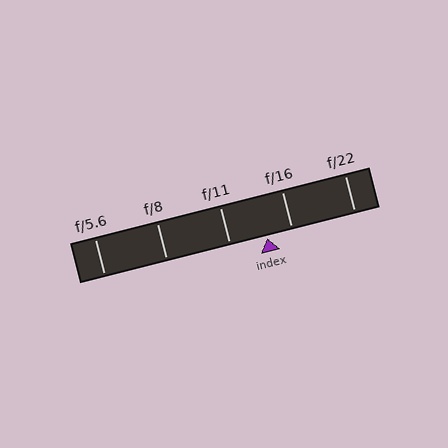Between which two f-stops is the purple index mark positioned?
The index mark is between f/11 and f/16.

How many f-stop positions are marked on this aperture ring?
There are 5 f-stop positions marked.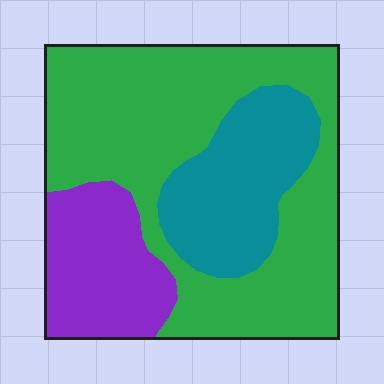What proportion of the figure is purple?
Purple takes up about one fifth (1/5) of the figure.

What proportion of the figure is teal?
Teal takes up about one quarter (1/4) of the figure.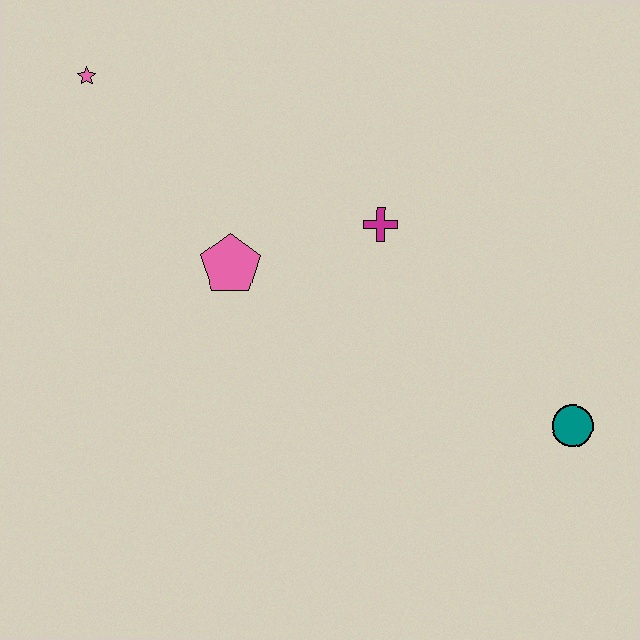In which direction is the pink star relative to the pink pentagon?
The pink star is above the pink pentagon.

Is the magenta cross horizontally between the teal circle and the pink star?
Yes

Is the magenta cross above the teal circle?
Yes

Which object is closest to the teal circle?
The magenta cross is closest to the teal circle.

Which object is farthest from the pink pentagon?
The teal circle is farthest from the pink pentagon.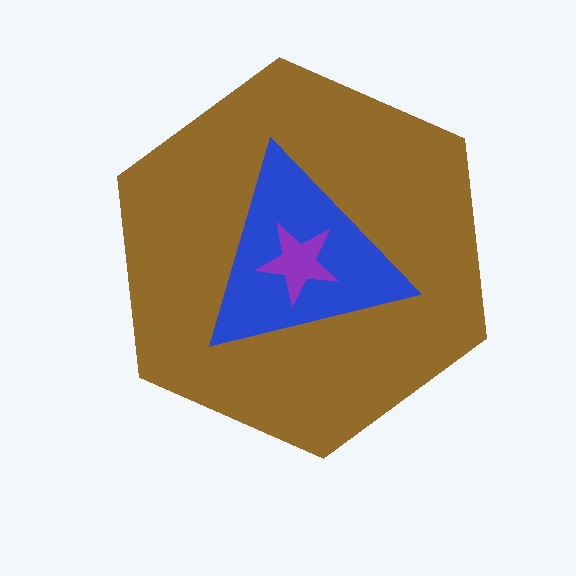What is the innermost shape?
The purple star.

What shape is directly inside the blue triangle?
The purple star.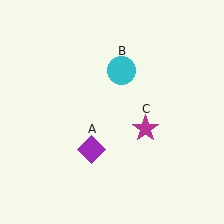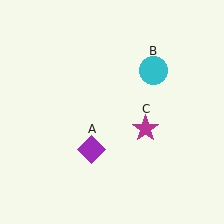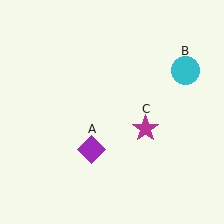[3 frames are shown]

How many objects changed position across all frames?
1 object changed position: cyan circle (object B).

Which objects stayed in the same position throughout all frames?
Purple diamond (object A) and magenta star (object C) remained stationary.